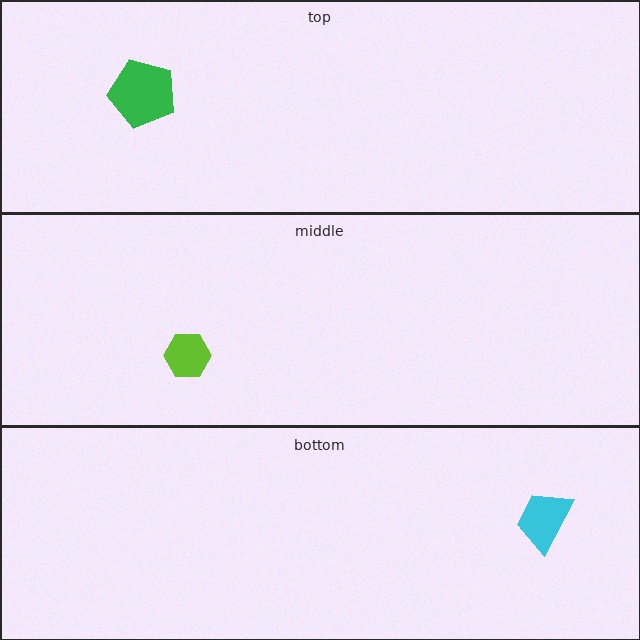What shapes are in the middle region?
The lime hexagon.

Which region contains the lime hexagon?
The middle region.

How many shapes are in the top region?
1.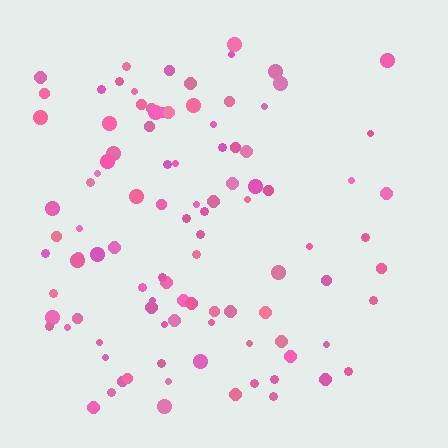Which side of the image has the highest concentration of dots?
The left.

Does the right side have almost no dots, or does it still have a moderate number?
Still a moderate number, just noticeably fewer than the left.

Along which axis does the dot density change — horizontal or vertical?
Horizontal.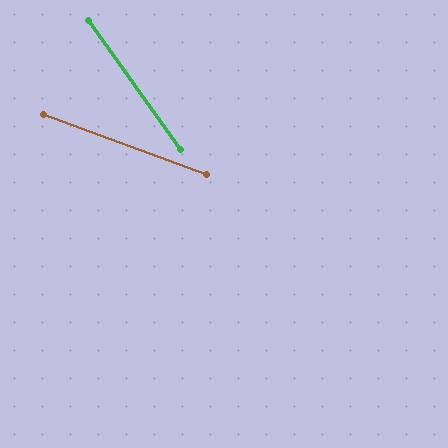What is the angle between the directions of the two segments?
Approximately 34 degrees.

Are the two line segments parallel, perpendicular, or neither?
Neither parallel nor perpendicular — they differ by about 34°.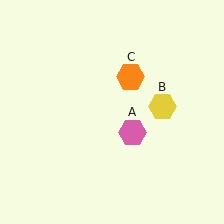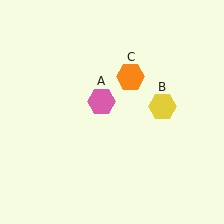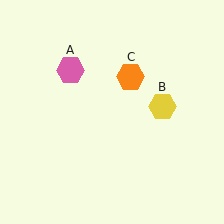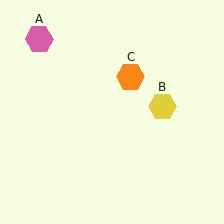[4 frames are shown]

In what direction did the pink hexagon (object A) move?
The pink hexagon (object A) moved up and to the left.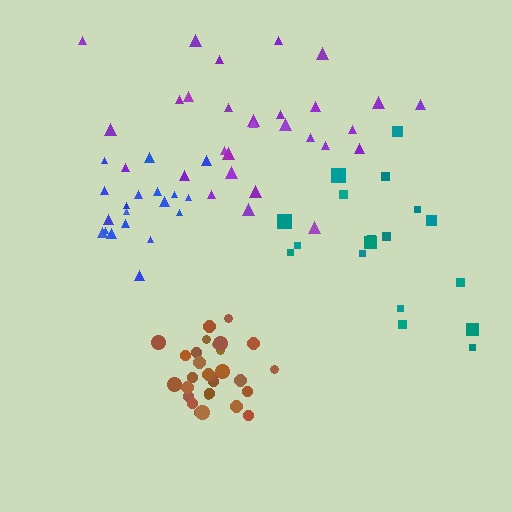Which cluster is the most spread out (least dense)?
Teal.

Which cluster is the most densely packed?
Brown.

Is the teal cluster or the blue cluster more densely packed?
Blue.